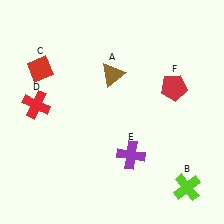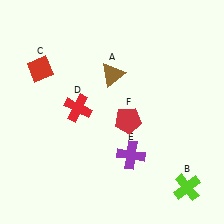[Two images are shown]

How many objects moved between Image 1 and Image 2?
2 objects moved between the two images.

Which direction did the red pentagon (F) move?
The red pentagon (F) moved left.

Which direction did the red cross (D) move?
The red cross (D) moved right.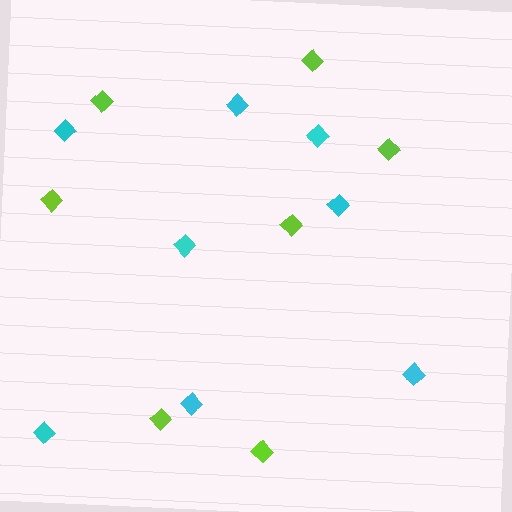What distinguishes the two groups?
There are 2 groups: one group of lime diamonds (7) and one group of cyan diamonds (8).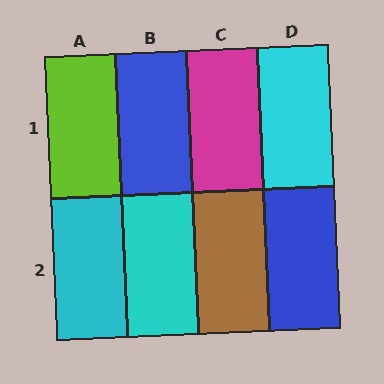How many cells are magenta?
1 cell is magenta.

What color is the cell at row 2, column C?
Brown.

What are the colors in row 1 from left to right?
Lime, blue, magenta, cyan.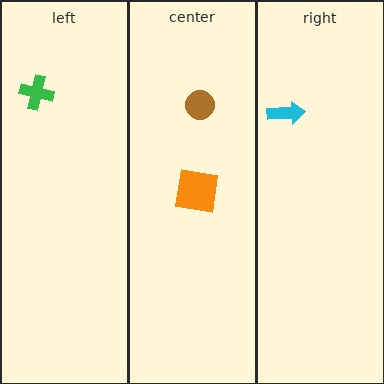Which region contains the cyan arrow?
The right region.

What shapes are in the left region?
The green cross.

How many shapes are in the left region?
1.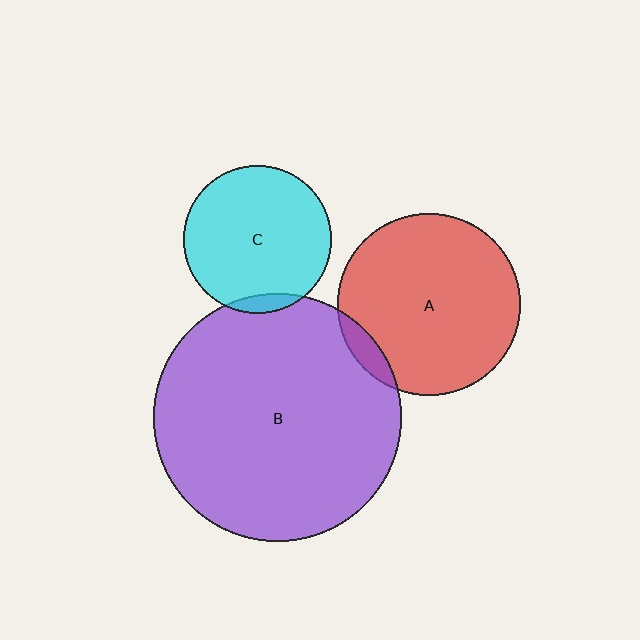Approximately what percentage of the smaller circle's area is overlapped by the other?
Approximately 5%.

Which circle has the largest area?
Circle B (purple).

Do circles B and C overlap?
Yes.